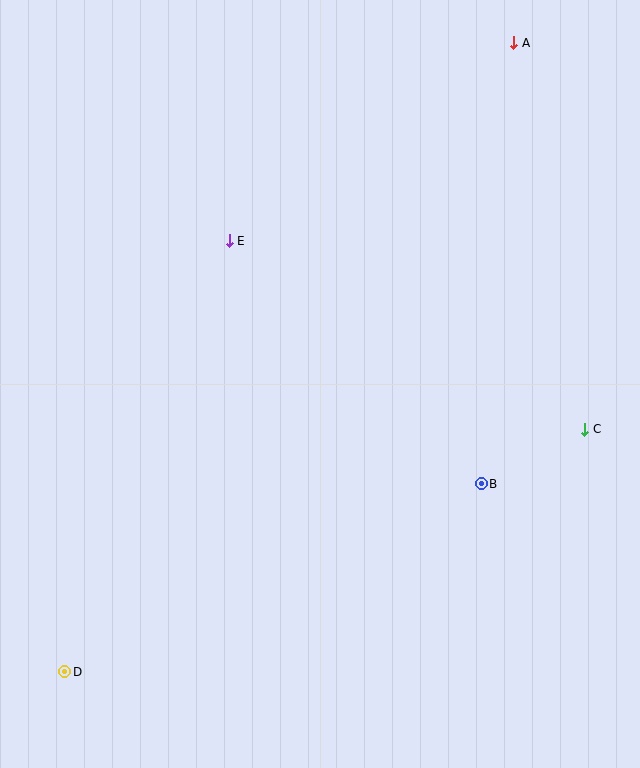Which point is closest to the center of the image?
Point E at (229, 241) is closest to the center.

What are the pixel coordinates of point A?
Point A is at (514, 43).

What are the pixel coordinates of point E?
Point E is at (229, 241).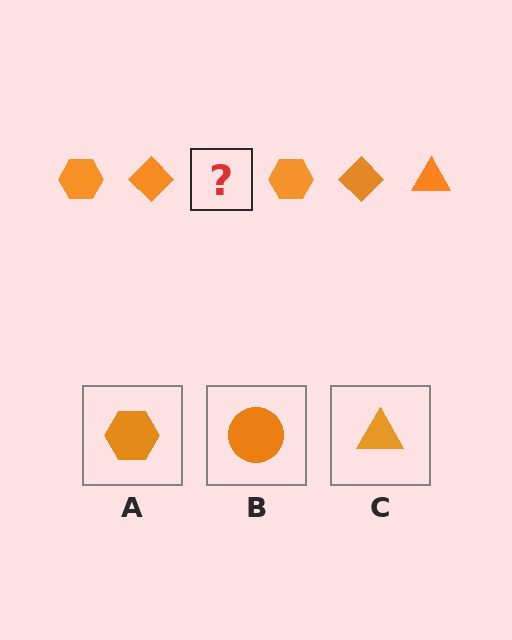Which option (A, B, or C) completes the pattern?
C.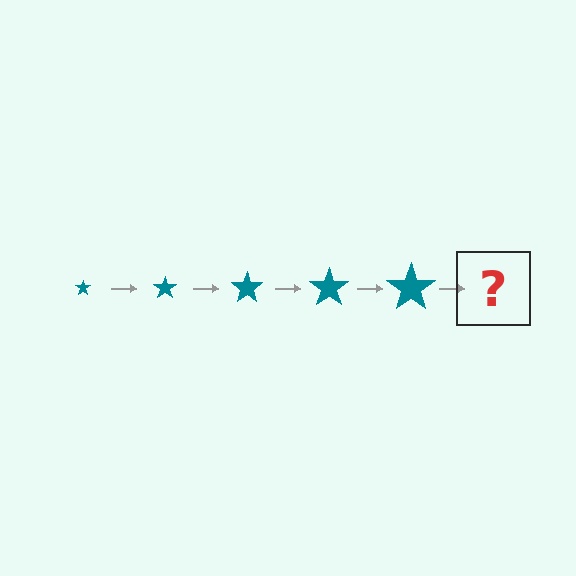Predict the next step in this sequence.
The next step is a teal star, larger than the previous one.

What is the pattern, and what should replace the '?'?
The pattern is that the star gets progressively larger each step. The '?' should be a teal star, larger than the previous one.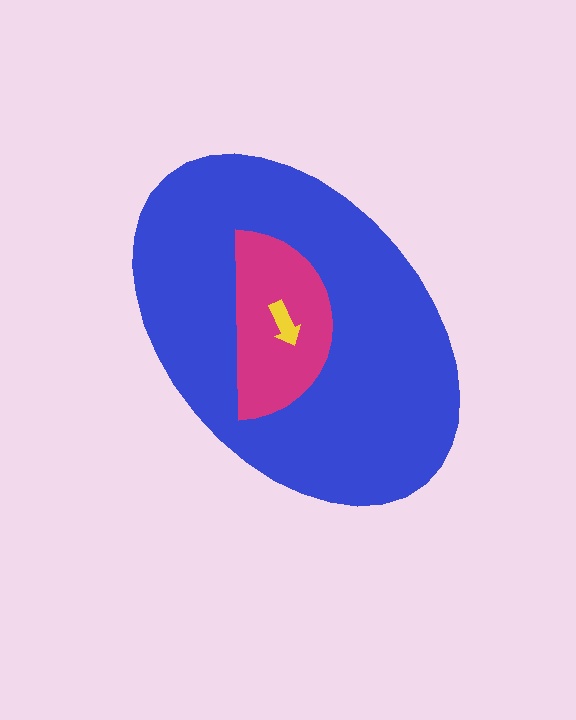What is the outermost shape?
The blue ellipse.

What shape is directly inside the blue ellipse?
The magenta semicircle.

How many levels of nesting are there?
3.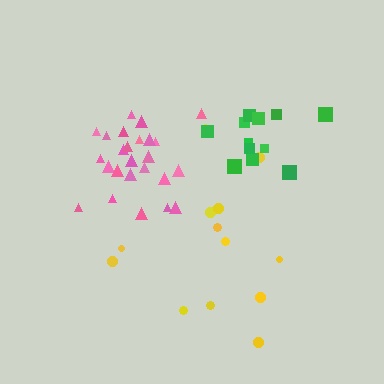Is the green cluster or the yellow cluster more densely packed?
Green.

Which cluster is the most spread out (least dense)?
Yellow.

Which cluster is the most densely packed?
Pink.